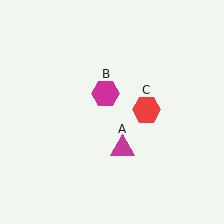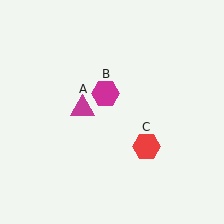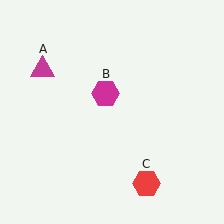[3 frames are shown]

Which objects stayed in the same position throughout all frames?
Magenta hexagon (object B) remained stationary.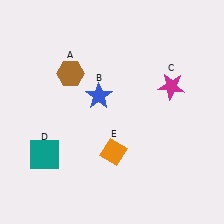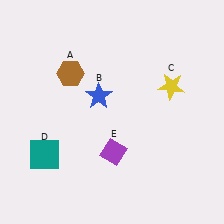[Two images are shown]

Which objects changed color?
C changed from magenta to yellow. E changed from orange to purple.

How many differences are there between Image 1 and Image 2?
There are 2 differences between the two images.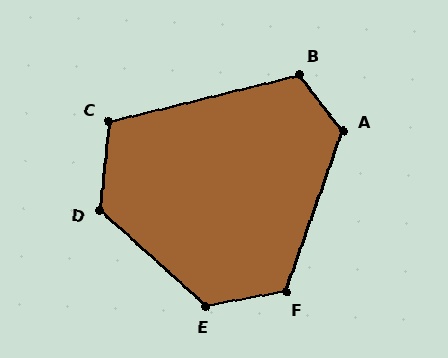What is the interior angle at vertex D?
Approximately 126 degrees (obtuse).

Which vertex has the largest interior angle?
E, at approximately 128 degrees.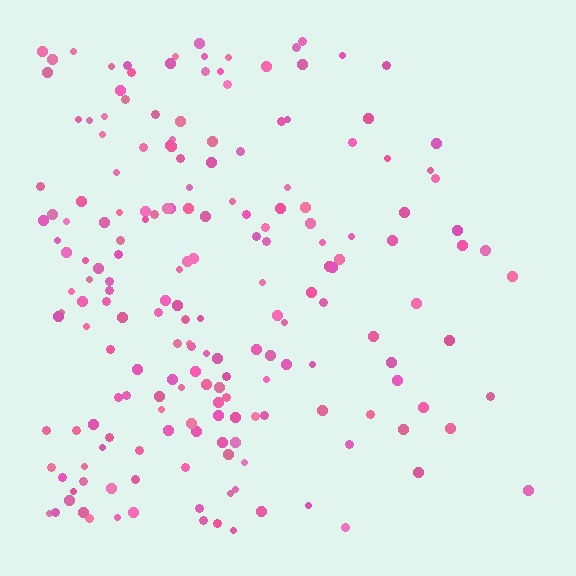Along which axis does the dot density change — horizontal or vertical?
Horizontal.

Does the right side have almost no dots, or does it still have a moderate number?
Still a moderate number, just noticeably fewer than the left.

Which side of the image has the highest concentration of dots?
The left.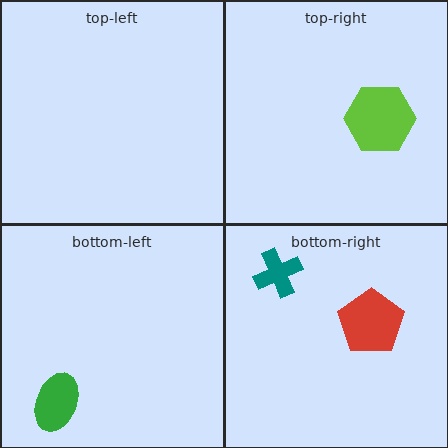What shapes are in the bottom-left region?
The green ellipse.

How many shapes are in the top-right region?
1.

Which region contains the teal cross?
The bottom-right region.